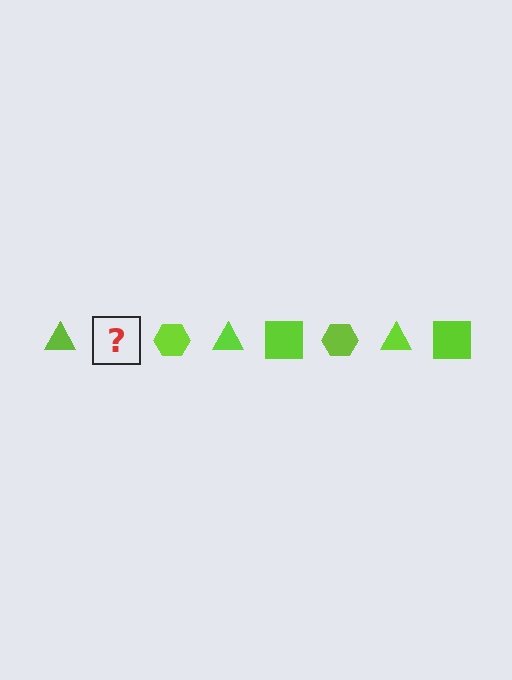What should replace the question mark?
The question mark should be replaced with a lime square.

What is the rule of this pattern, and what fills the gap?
The rule is that the pattern cycles through triangle, square, hexagon shapes in lime. The gap should be filled with a lime square.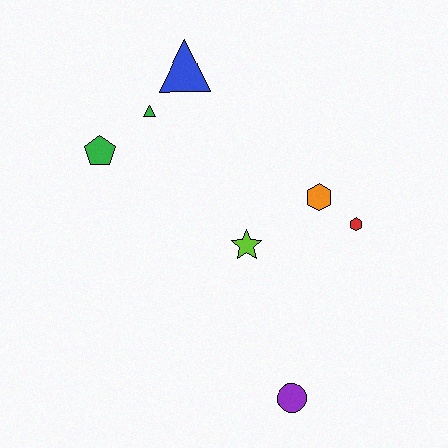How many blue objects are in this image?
There is 1 blue object.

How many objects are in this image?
There are 7 objects.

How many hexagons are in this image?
There are 2 hexagons.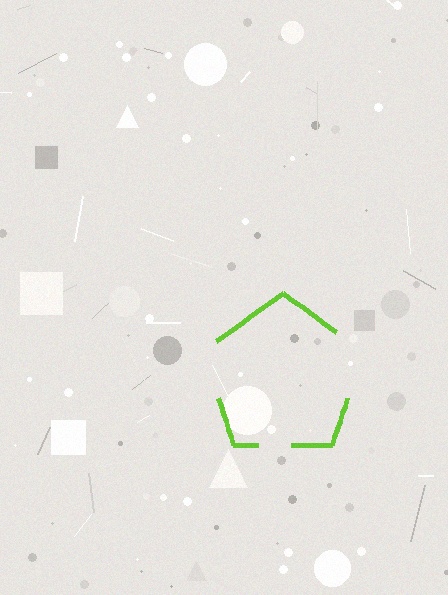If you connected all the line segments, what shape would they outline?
They would outline a pentagon.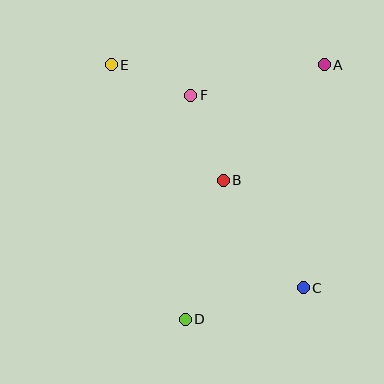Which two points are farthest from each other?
Points C and E are farthest from each other.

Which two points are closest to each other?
Points E and F are closest to each other.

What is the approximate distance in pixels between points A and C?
The distance between A and C is approximately 224 pixels.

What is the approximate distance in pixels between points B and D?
The distance between B and D is approximately 144 pixels.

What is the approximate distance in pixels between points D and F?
The distance between D and F is approximately 224 pixels.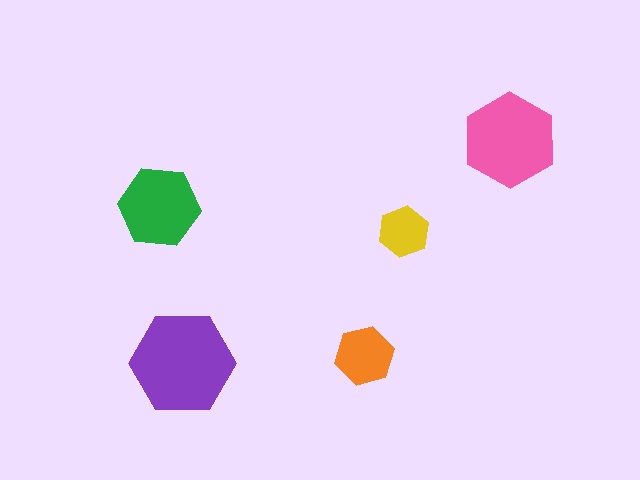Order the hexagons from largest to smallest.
the purple one, the pink one, the green one, the orange one, the yellow one.